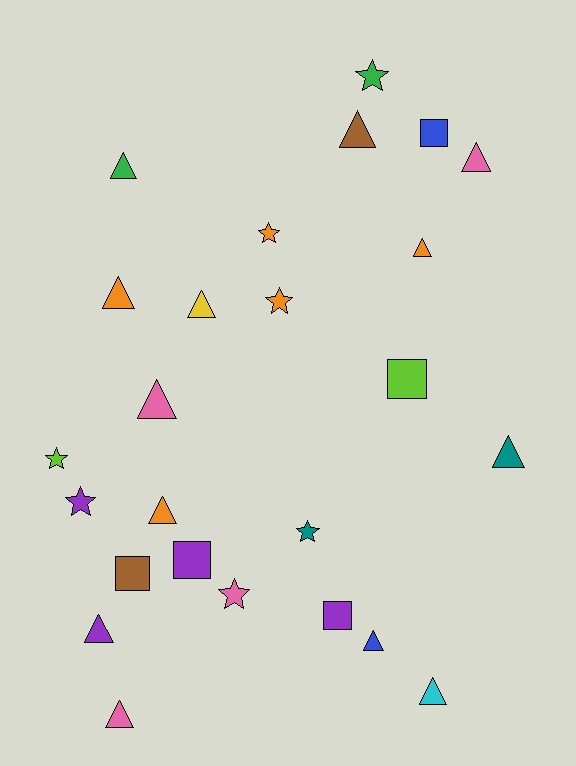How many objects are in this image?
There are 25 objects.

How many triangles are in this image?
There are 13 triangles.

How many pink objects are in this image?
There are 4 pink objects.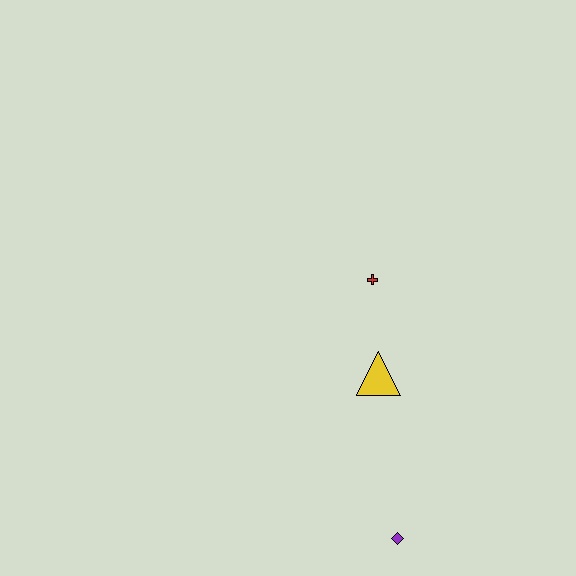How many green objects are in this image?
There are no green objects.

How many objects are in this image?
There are 3 objects.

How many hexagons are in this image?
There are no hexagons.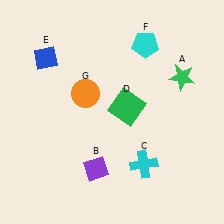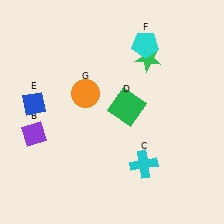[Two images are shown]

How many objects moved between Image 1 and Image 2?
3 objects moved between the two images.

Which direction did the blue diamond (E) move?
The blue diamond (E) moved down.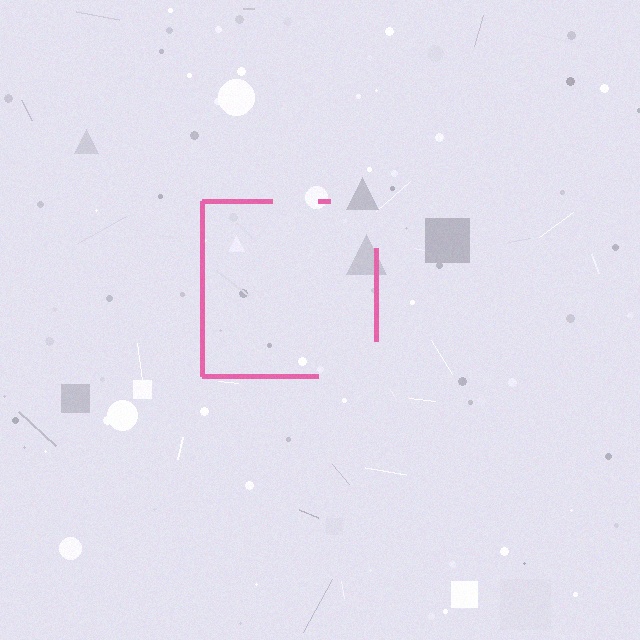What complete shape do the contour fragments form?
The contour fragments form a square.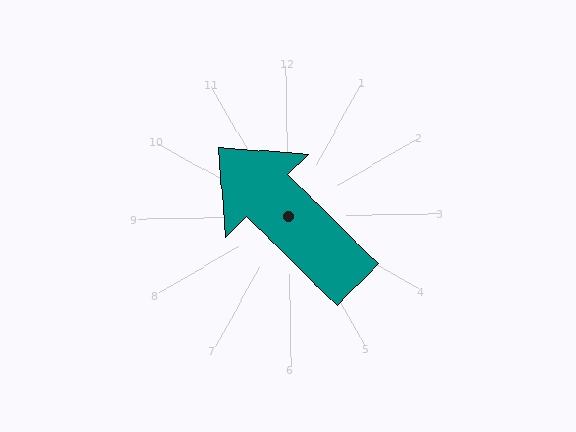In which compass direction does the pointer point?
Northwest.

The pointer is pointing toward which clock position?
Roughly 11 o'clock.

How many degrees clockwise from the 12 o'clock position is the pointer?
Approximately 316 degrees.